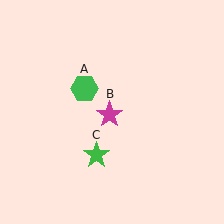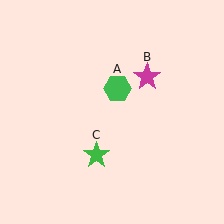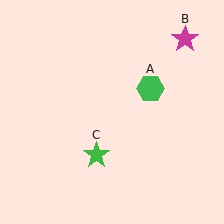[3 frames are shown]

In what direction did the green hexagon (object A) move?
The green hexagon (object A) moved right.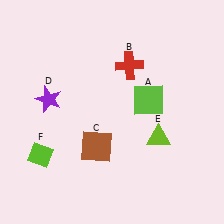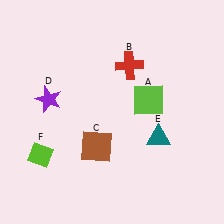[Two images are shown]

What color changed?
The triangle (E) changed from lime in Image 1 to teal in Image 2.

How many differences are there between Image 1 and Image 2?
There is 1 difference between the two images.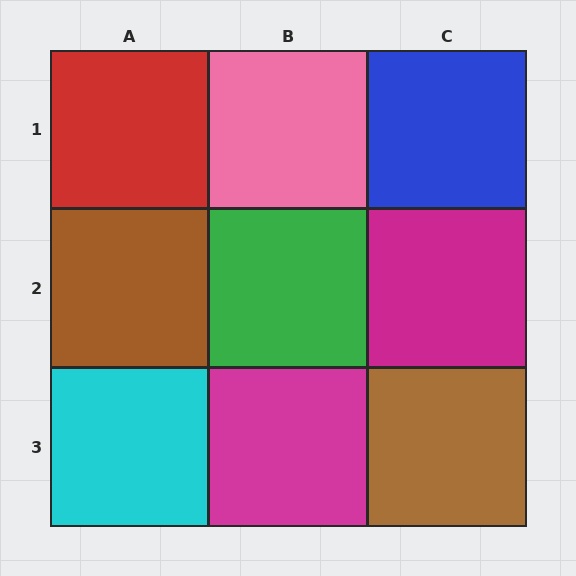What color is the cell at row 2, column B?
Green.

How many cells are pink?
1 cell is pink.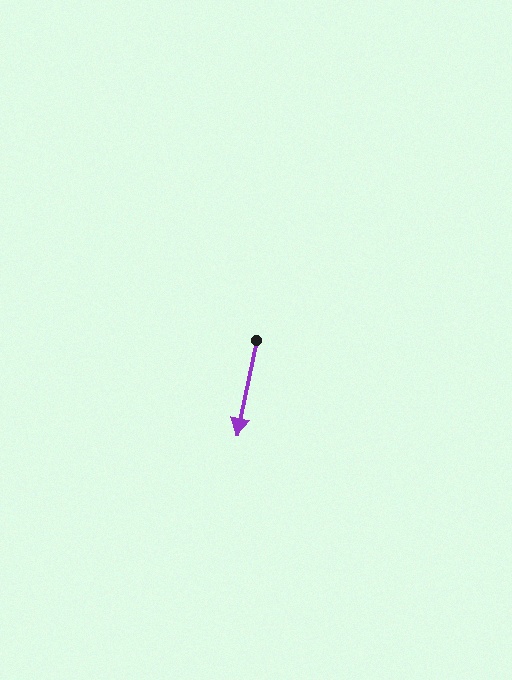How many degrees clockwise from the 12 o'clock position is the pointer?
Approximately 192 degrees.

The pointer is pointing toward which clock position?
Roughly 6 o'clock.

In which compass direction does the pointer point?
South.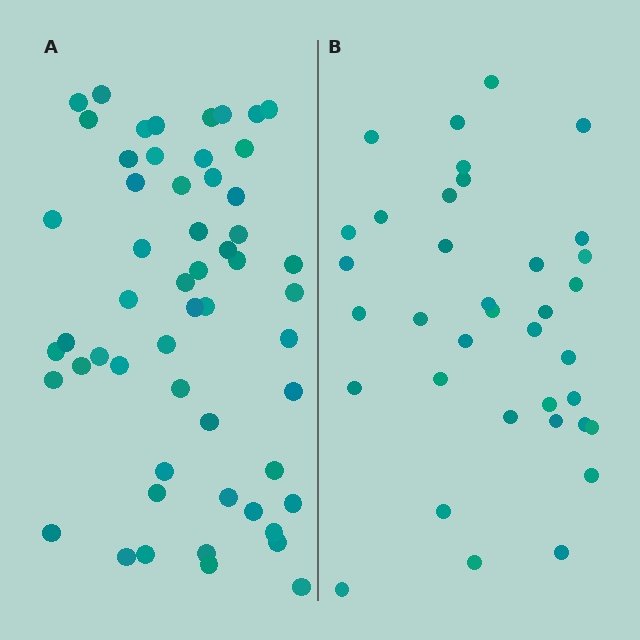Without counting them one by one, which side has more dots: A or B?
Region A (the left region) has more dots.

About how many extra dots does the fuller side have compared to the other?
Region A has approximately 20 more dots than region B.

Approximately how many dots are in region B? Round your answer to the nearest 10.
About 40 dots. (The exact count is 36, which rounds to 40.)